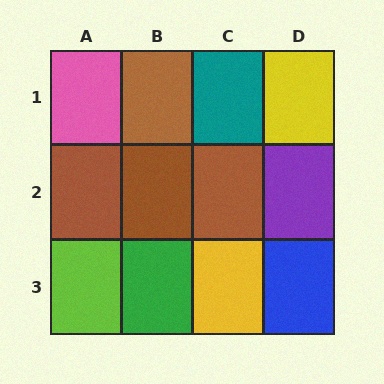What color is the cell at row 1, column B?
Brown.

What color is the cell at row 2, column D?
Purple.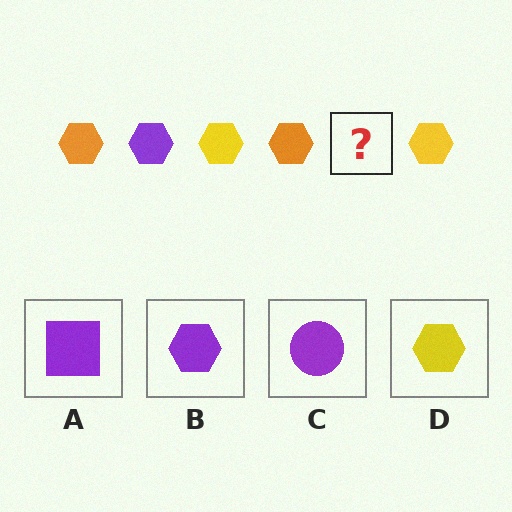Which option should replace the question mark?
Option B.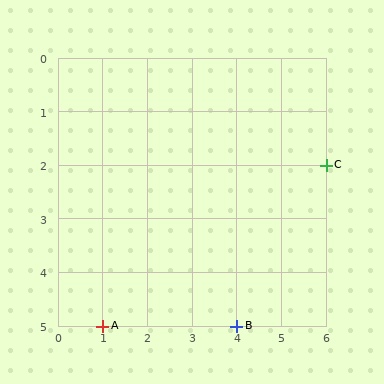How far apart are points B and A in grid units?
Points B and A are 3 columns apart.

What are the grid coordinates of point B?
Point B is at grid coordinates (4, 5).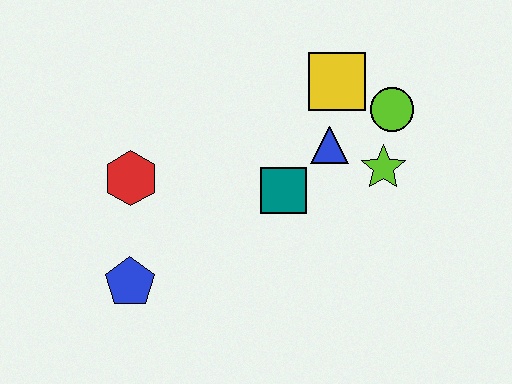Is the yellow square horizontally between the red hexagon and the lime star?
Yes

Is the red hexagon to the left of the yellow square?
Yes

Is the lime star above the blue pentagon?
Yes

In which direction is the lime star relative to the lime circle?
The lime star is below the lime circle.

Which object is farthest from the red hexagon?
The lime circle is farthest from the red hexagon.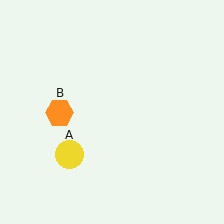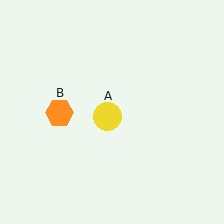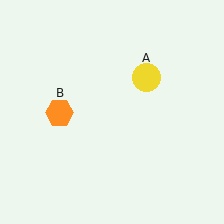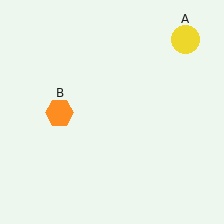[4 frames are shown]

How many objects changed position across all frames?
1 object changed position: yellow circle (object A).